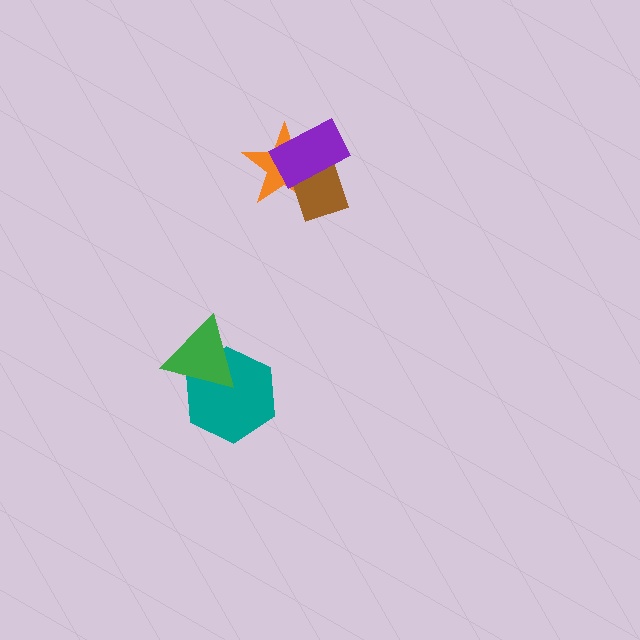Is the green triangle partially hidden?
No, no other shape covers it.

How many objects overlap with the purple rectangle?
2 objects overlap with the purple rectangle.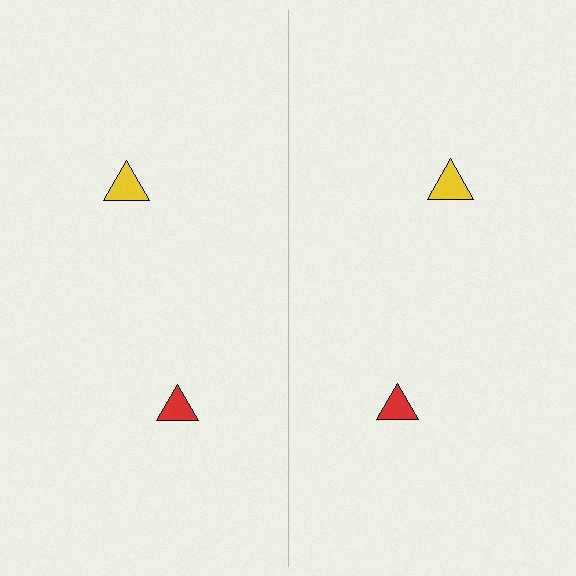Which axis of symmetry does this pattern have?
The pattern has a vertical axis of symmetry running through the center of the image.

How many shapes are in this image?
There are 4 shapes in this image.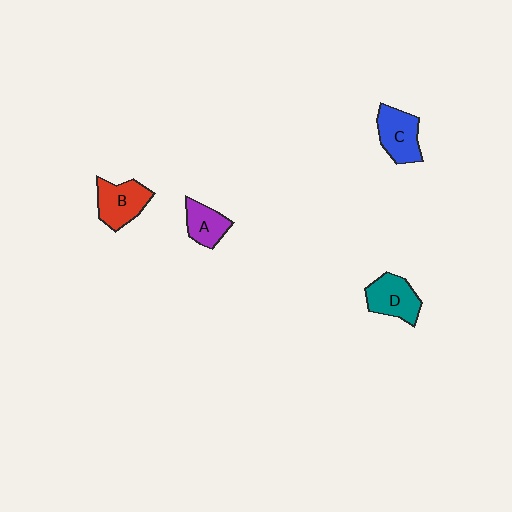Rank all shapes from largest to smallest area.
From largest to smallest: B (red), C (blue), D (teal), A (purple).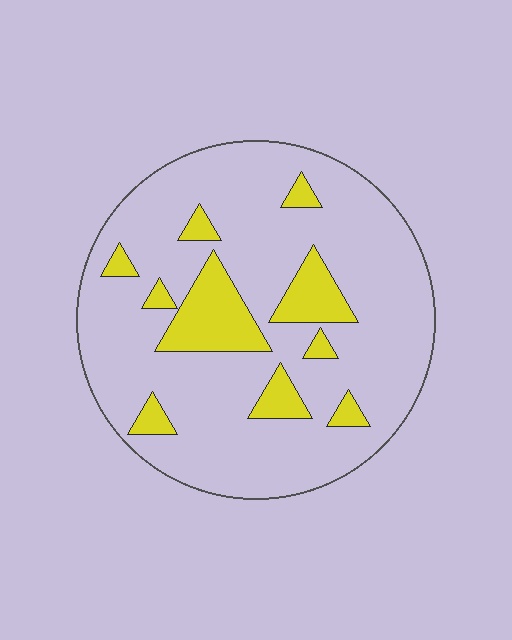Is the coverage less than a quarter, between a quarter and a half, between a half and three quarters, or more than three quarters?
Less than a quarter.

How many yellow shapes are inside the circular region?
10.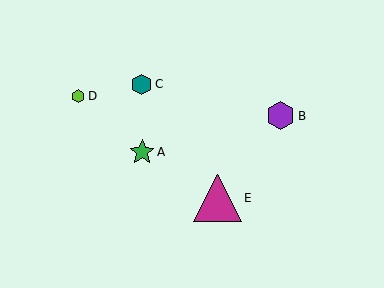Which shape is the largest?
The magenta triangle (labeled E) is the largest.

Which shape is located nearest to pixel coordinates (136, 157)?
The green star (labeled A) at (142, 152) is nearest to that location.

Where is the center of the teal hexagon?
The center of the teal hexagon is at (142, 84).